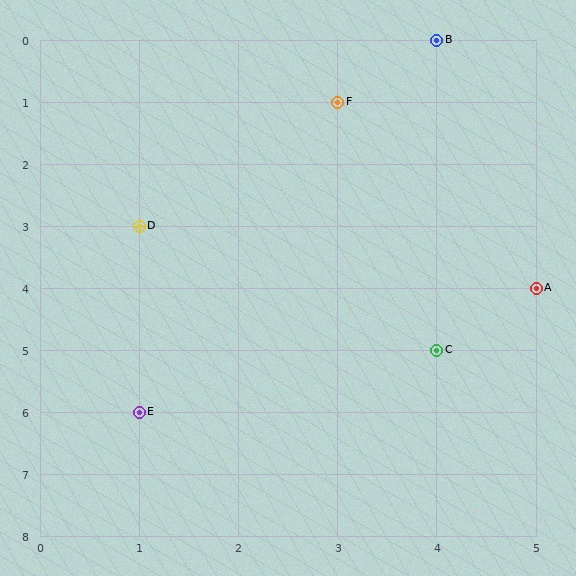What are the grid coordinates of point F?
Point F is at grid coordinates (3, 1).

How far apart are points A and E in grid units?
Points A and E are 4 columns and 2 rows apart (about 4.5 grid units diagonally).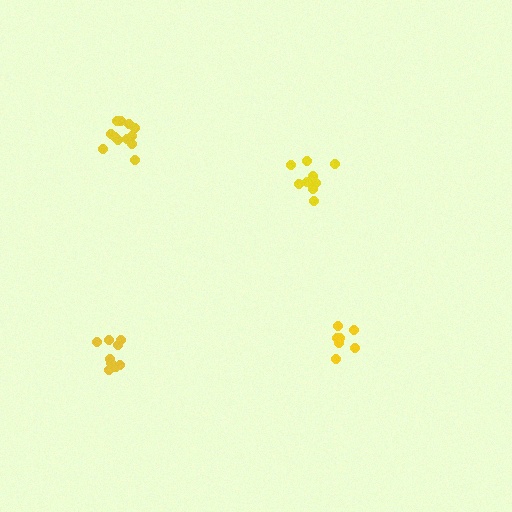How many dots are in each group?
Group 1: 9 dots, Group 2: 9 dots, Group 3: 8 dots, Group 4: 12 dots (38 total).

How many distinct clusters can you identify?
There are 4 distinct clusters.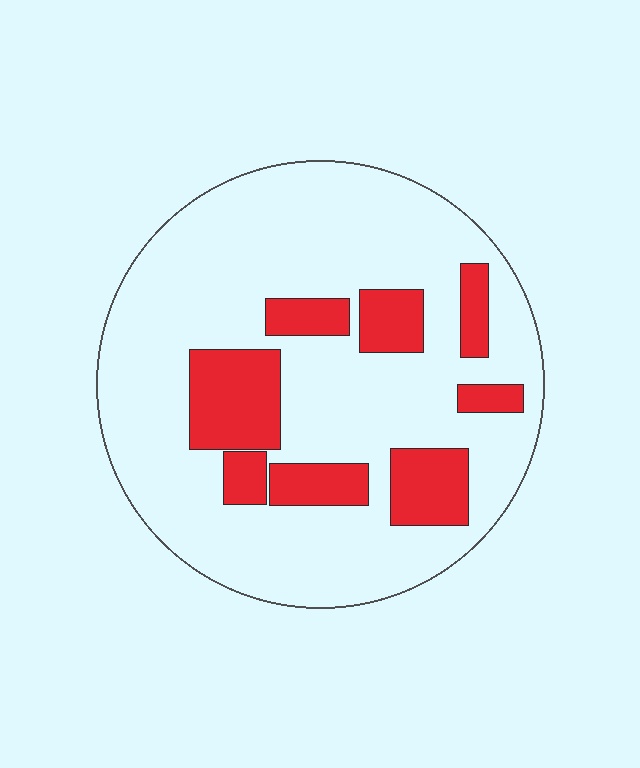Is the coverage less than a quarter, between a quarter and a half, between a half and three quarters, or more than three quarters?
Less than a quarter.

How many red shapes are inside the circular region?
8.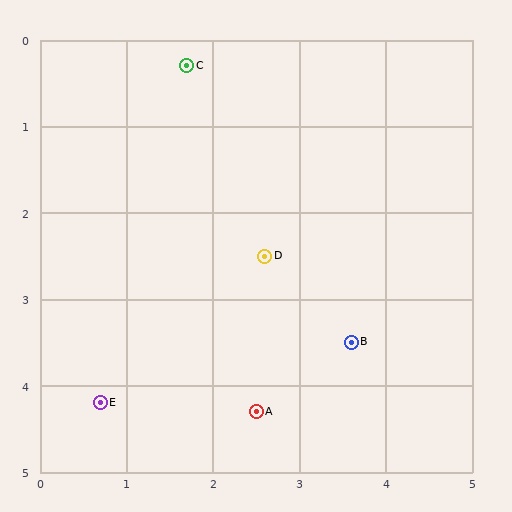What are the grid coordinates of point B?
Point B is at approximately (3.6, 3.5).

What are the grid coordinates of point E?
Point E is at approximately (0.7, 4.2).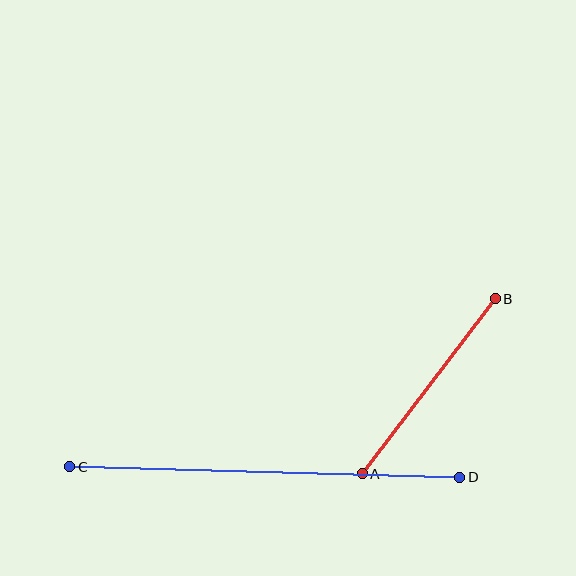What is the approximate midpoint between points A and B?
The midpoint is at approximately (429, 386) pixels.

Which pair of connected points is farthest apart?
Points C and D are farthest apart.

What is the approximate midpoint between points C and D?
The midpoint is at approximately (265, 472) pixels.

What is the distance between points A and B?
The distance is approximately 220 pixels.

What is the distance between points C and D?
The distance is approximately 390 pixels.